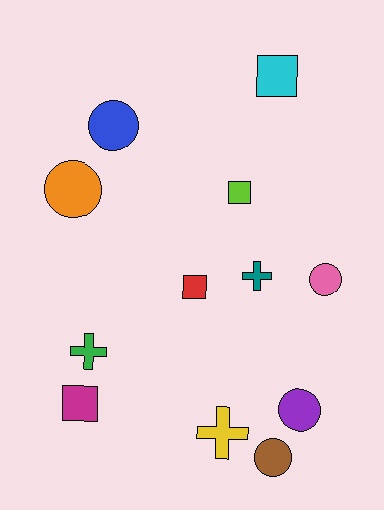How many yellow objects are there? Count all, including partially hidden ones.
There is 1 yellow object.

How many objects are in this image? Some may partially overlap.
There are 12 objects.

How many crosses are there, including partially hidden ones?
There are 3 crosses.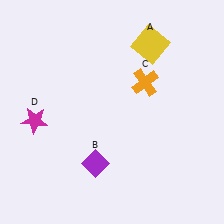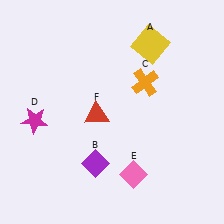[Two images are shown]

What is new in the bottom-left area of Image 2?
A red triangle (F) was added in the bottom-left area of Image 2.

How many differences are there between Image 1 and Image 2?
There are 2 differences between the two images.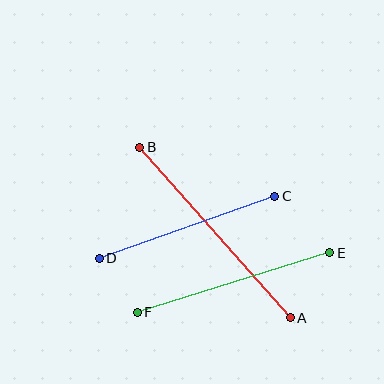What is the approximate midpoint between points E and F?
The midpoint is at approximately (233, 283) pixels.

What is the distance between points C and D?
The distance is approximately 186 pixels.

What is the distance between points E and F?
The distance is approximately 202 pixels.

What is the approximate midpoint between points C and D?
The midpoint is at approximately (187, 227) pixels.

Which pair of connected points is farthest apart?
Points A and B are farthest apart.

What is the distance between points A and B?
The distance is approximately 227 pixels.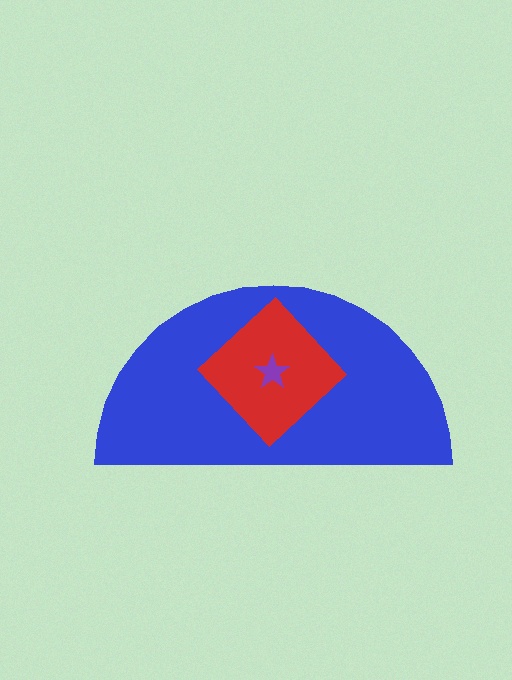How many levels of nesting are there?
3.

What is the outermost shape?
The blue semicircle.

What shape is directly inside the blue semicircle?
The red diamond.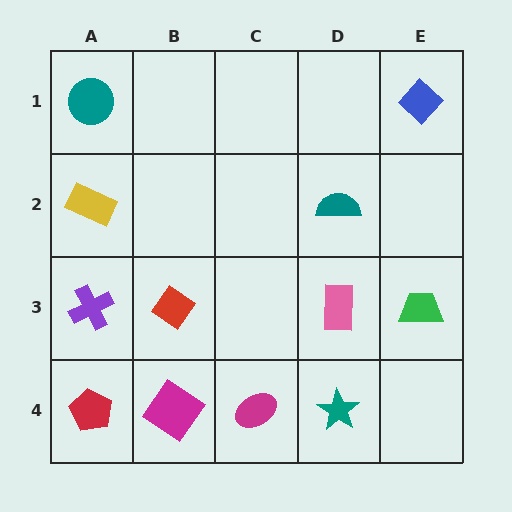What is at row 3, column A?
A purple cross.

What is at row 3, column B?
A red diamond.